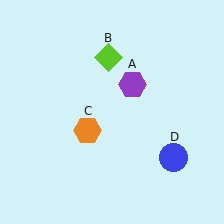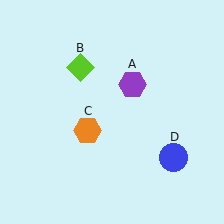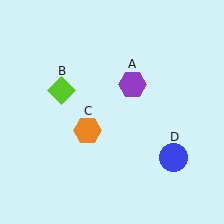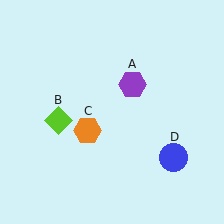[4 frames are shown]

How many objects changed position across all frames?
1 object changed position: lime diamond (object B).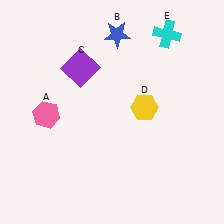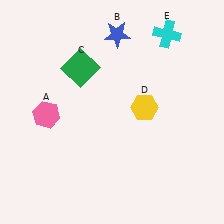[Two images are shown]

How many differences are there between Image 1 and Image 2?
There is 1 difference between the two images.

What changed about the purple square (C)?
In Image 1, C is purple. In Image 2, it changed to green.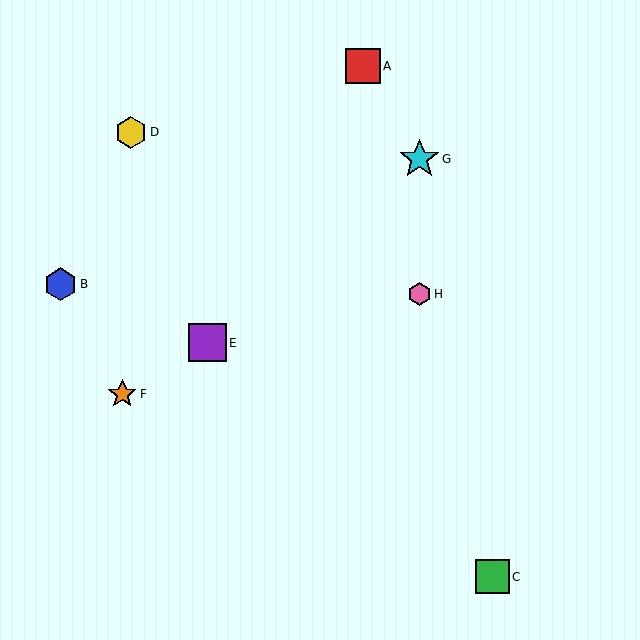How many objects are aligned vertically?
2 objects (G, H) are aligned vertically.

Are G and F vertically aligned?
No, G is at x≈419 and F is at x≈122.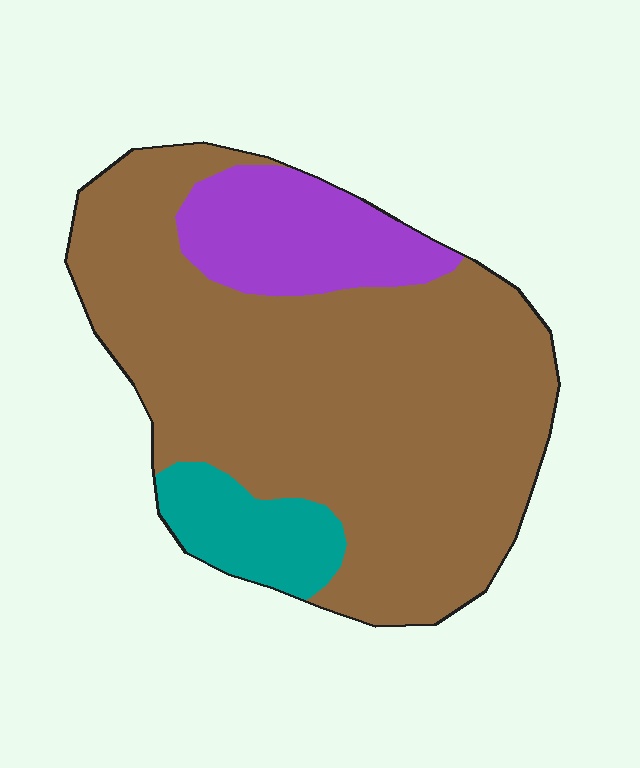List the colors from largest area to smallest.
From largest to smallest: brown, purple, teal.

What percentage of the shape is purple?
Purple covers 16% of the shape.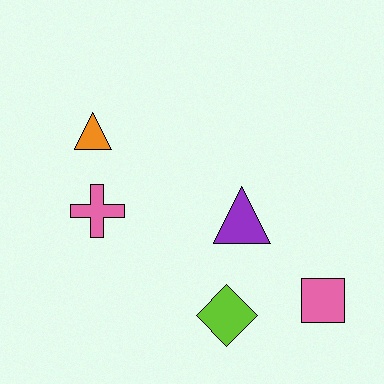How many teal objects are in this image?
There are no teal objects.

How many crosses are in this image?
There is 1 cross.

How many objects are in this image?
There are 5 objects.